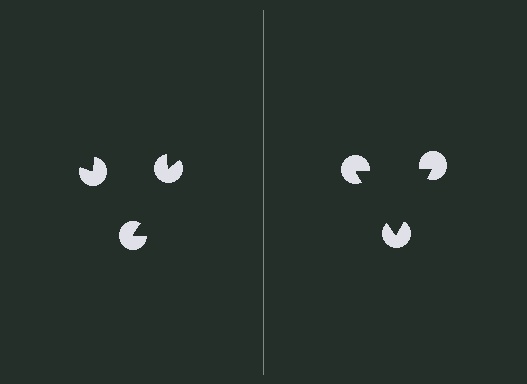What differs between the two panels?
The pac-man discs are positioned identically on both sides; only the wedge orientations differ. On the right they align to a triangle; on the left they are misaligned.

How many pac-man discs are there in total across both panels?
6 — 3 on each side.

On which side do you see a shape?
An illusory triangle appears on the right side. On the left side the wedge cuts are rotated, so no coherent shape forms.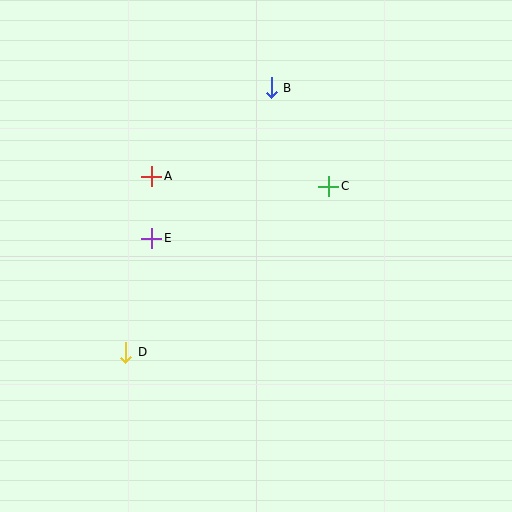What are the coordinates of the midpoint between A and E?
The midpoint between A and E is at (152, 207).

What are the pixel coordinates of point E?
Point E is at (152, 238).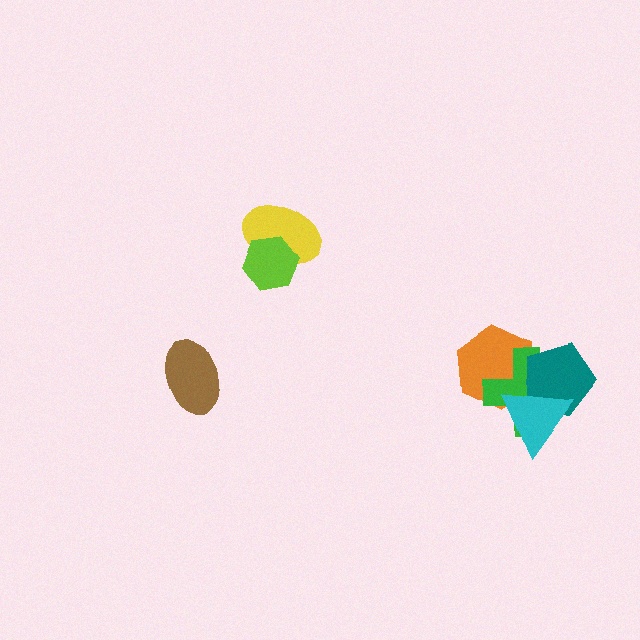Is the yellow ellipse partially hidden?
Yes, it is partially covered by another shape.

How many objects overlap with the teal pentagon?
3 objects overlap with the teal pentagon.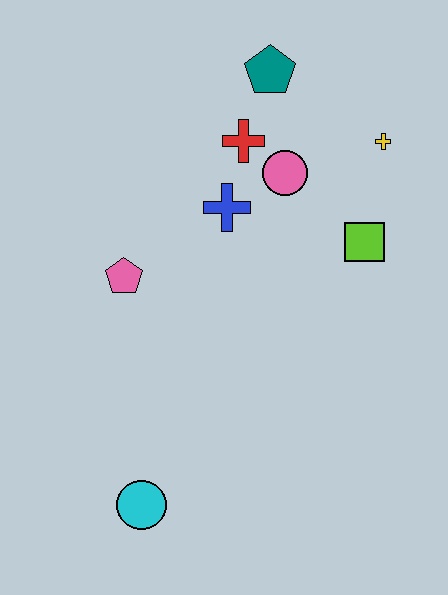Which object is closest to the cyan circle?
The pink pentagon is closest to the cyan circle.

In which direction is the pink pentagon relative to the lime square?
The pink pentagon is to the left of the lime square.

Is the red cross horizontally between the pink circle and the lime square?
No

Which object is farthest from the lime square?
The cyan circle is farthest from the lime square.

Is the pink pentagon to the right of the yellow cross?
No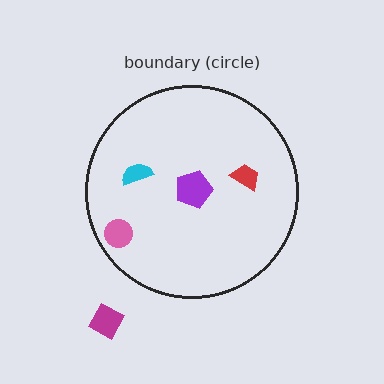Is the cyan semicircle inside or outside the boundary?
Inside.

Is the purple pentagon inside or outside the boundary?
Inside.